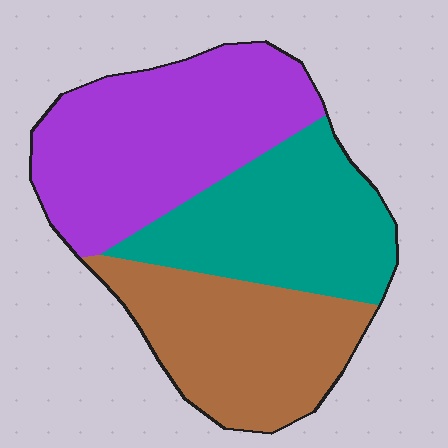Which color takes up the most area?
Purple, at roughly 40%.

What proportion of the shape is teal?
Teal takes up about one third (1/3) of the shape.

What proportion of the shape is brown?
Brown covers around 30% of the shape.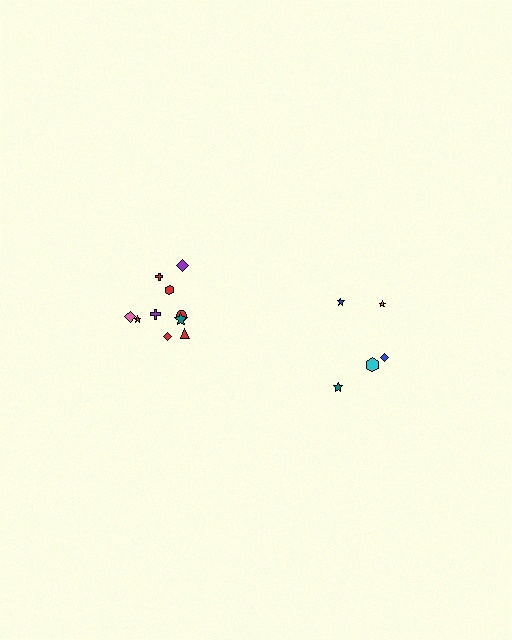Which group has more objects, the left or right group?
The left group.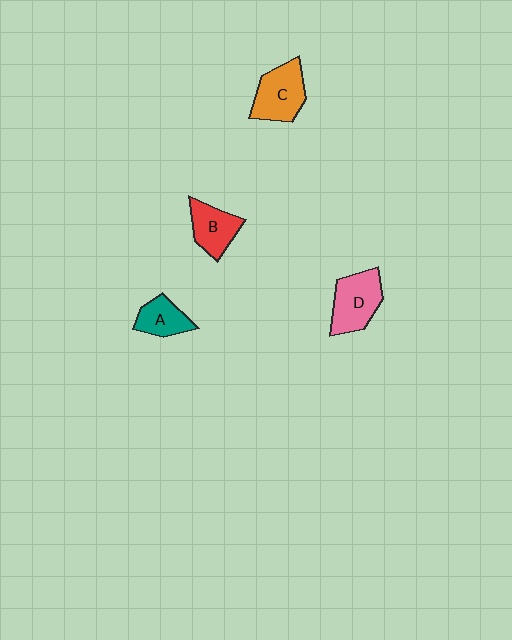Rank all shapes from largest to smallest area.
From largest to smallest: C (orange), D (pink), B (red), A (teal).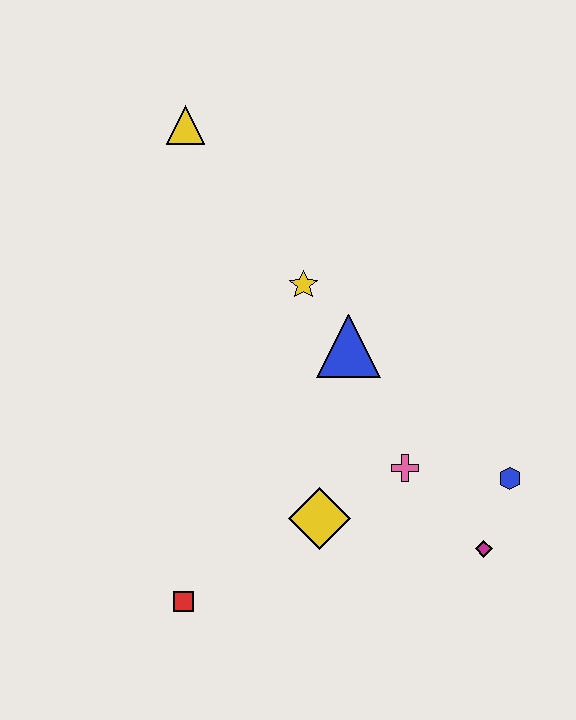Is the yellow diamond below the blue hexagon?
Yes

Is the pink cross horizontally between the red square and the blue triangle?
No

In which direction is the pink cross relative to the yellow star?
The pink cross is below the yellow star.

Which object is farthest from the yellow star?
The red square is farthest from the yellow star.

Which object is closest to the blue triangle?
The yellow star is closest to the blue triangle.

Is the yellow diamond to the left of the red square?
No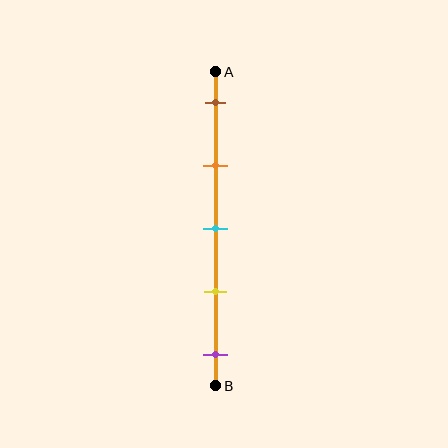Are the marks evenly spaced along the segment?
Yes, the marks are approximately evenly spaced.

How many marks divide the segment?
There are 5 marks dividing the segment.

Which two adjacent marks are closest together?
The cyan and yellow marks are the closest adjacent pair.